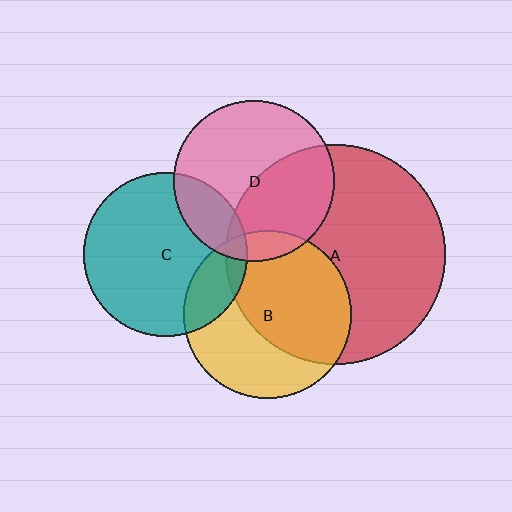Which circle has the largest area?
Circle A (red).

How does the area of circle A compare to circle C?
Approximately 1.8 times.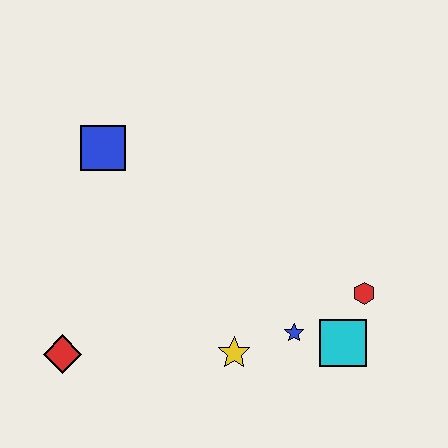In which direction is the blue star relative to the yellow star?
The blue star is to the right of the yellow star.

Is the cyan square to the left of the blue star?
No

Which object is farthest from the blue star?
The blue square is farthest from the blue star.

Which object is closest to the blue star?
The cyan square is closest to the blue star.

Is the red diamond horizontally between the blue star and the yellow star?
No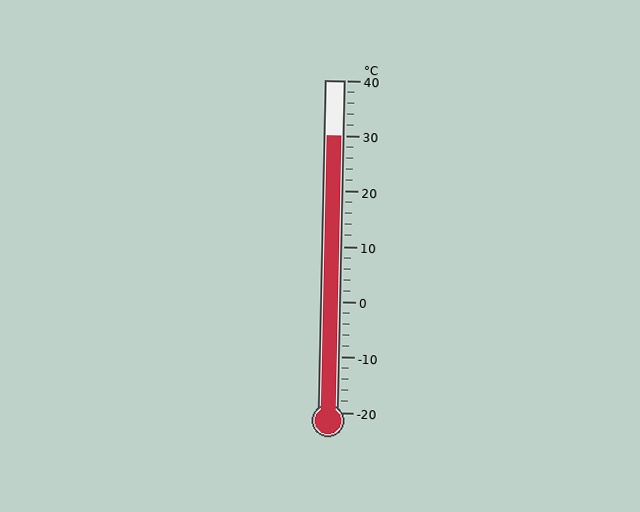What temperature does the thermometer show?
The thermometer shows approximately 30°C.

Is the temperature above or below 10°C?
The temperature is above 10°C.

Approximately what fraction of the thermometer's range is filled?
The thermometer is filled to approximately 85% of its range.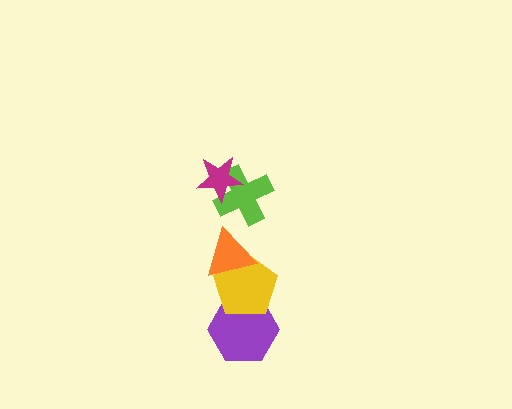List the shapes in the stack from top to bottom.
From top to bottom: the magenta star, the lime cross, the orange triangle, the yellow pentagon, the purple hexagon.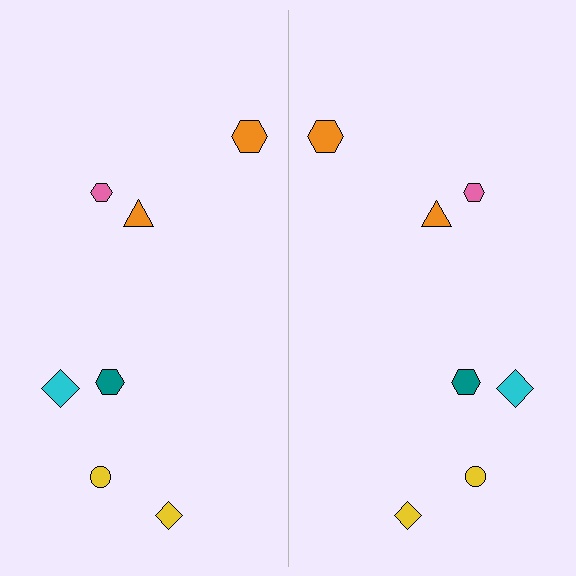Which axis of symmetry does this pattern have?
The pattern has a vertical axis of symmetry running through the center of the image.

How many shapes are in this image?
There are 14 shapes in this image.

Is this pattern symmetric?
Yes, this pattern has bilateral (reflection) symmetry.